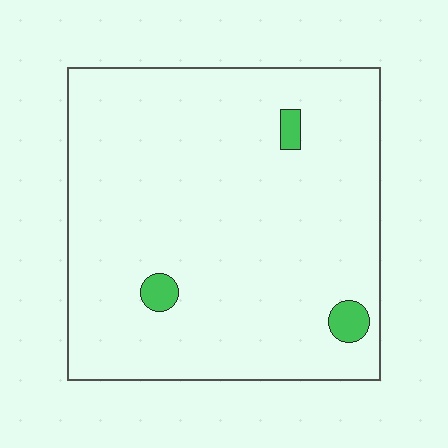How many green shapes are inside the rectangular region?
3.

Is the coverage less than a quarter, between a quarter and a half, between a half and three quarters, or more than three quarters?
Less than a quarter.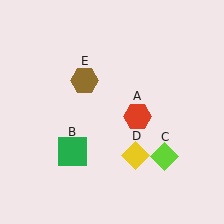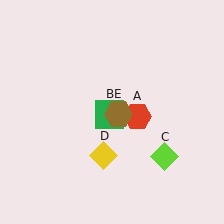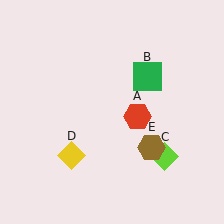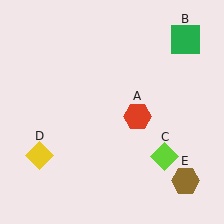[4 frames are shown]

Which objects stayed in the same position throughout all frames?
Red hexagon (object A) and lime diamond (object C) remained stationary.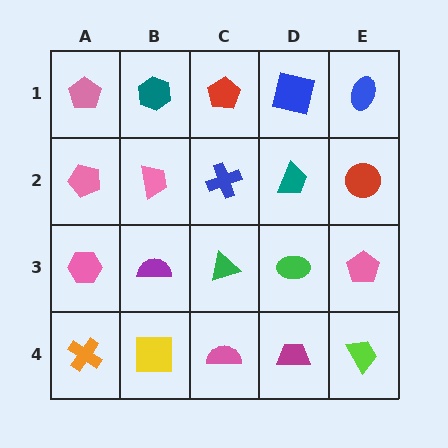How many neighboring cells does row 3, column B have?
4.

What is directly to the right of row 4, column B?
A pink semicircle.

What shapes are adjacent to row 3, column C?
A blue cross (row 2, column C), a pink semicircle (row 4, column C), a purple semicircle (row 3, column B), a green ellipse (row 3, column D).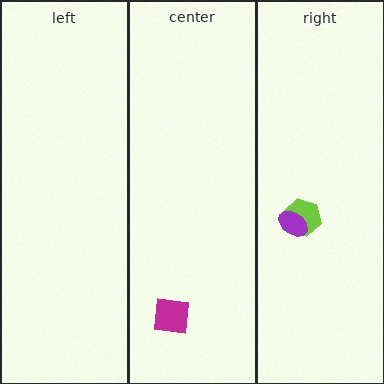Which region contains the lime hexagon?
The right region.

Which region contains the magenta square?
The center region.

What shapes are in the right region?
The lime hexagon, the purple ellipse.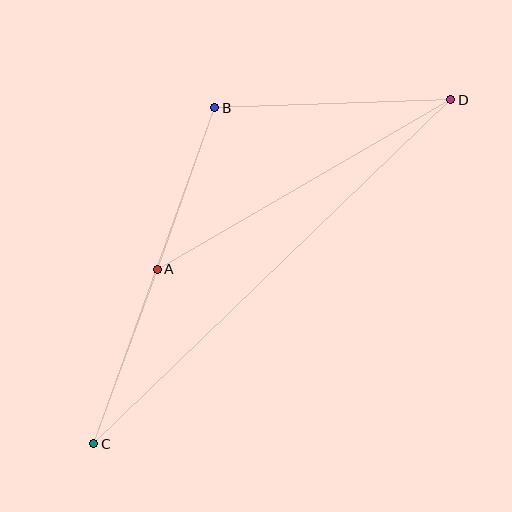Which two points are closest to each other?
Points A and B are closest to each other.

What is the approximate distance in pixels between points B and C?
The distance between B and C is approximately 357 pixels.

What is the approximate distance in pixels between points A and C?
The distance between A and C is approximately 185 pixels.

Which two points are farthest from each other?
Points C and D are farthest from each other.